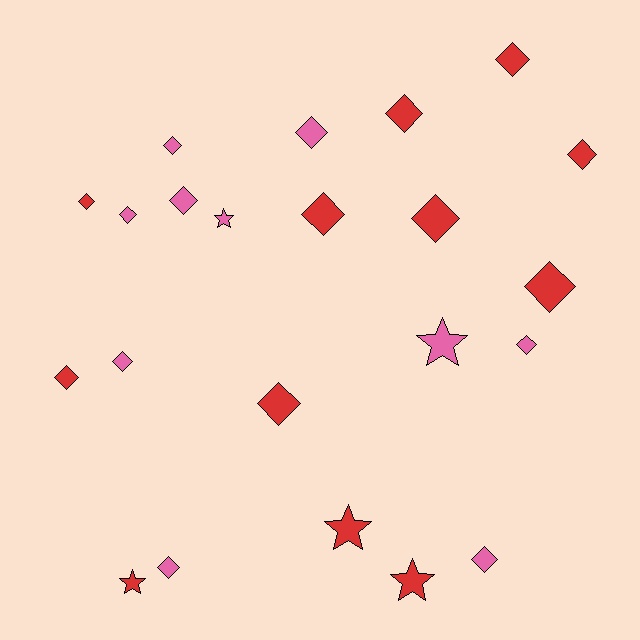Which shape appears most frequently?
Diamond, with 17 objects.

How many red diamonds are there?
There are 9 red diamonds.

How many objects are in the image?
There are 22 objects.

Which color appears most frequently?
Red, with 12 objects.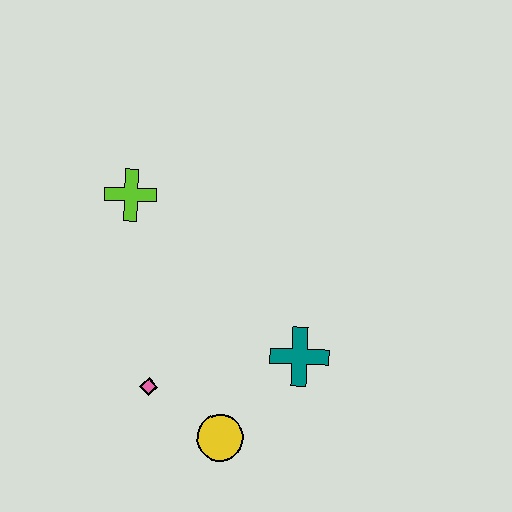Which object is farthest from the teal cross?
The lime cross is farthest from the teal cross.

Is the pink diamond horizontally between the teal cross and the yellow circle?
No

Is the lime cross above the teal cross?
Yes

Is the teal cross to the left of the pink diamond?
No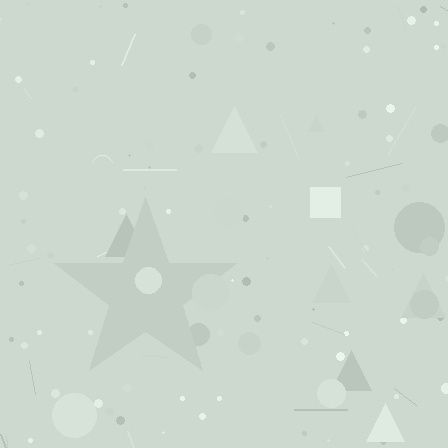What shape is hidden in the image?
A star is hidden in the image.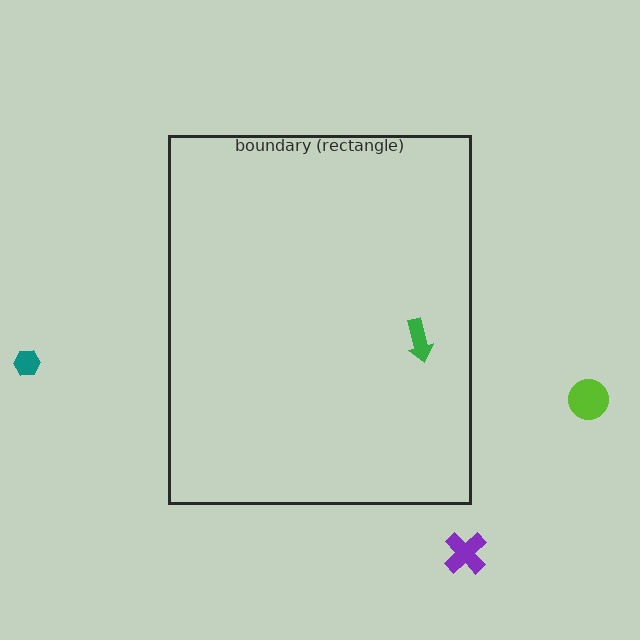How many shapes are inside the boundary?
1 inside, 3 outside.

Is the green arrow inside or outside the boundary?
Inside.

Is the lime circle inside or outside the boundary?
Outside.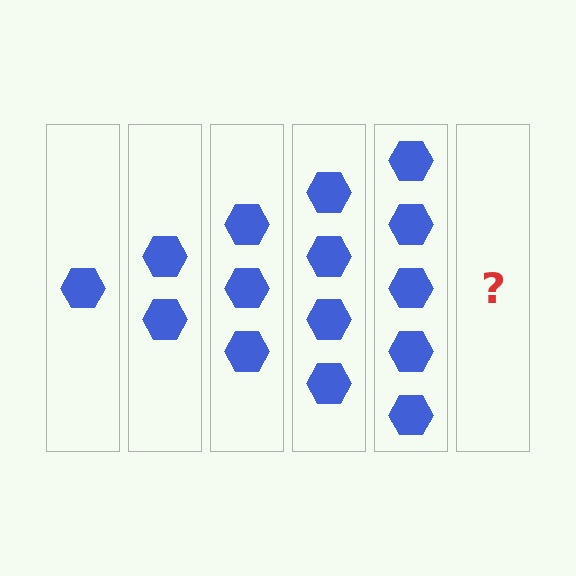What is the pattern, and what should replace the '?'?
The pattern is that each step adds one more hexagon. The '?' should be 6 hexagons.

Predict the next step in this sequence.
The next step is 6 hexagons.